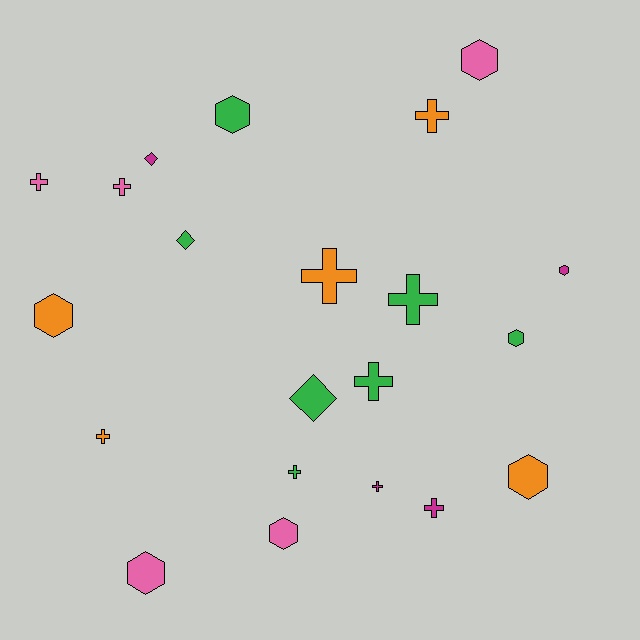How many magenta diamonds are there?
There is 1 magenta diamond.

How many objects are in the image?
There are 21 objects.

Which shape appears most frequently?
Cross, with 10 objects.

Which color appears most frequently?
Green, with 7 objects.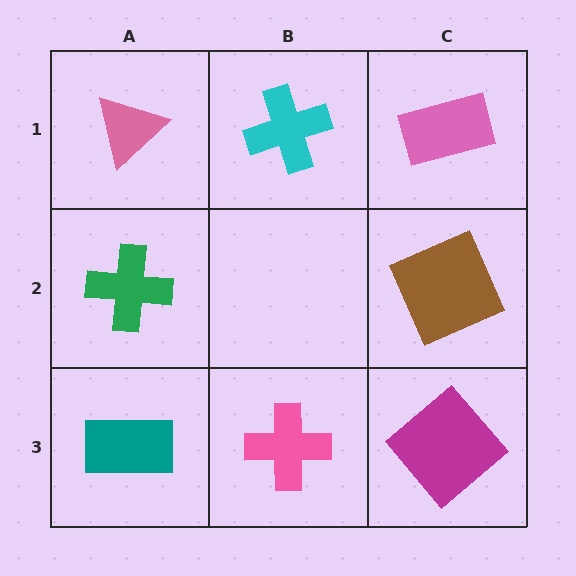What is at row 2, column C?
A brown square.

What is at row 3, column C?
A magenta diamond.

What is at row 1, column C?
A pink rectangle.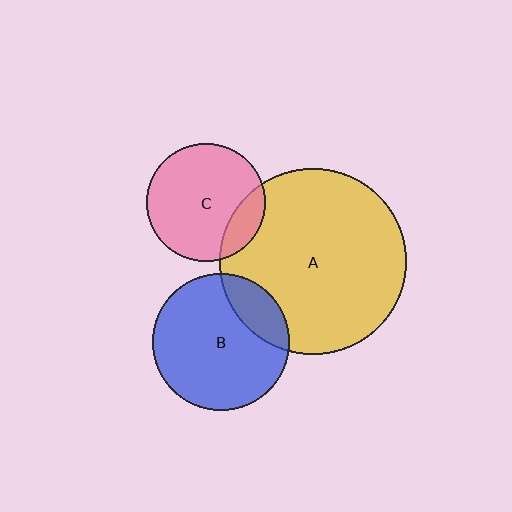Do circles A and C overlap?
Yes.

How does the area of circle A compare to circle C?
Approximately 2.5 times.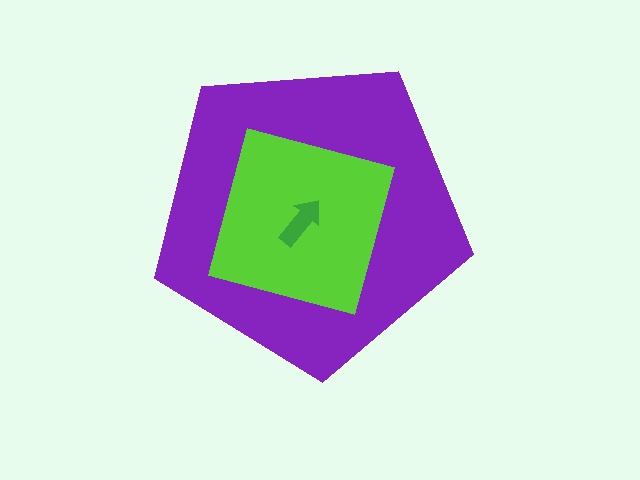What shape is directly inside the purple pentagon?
The lime diamond.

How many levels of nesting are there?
3.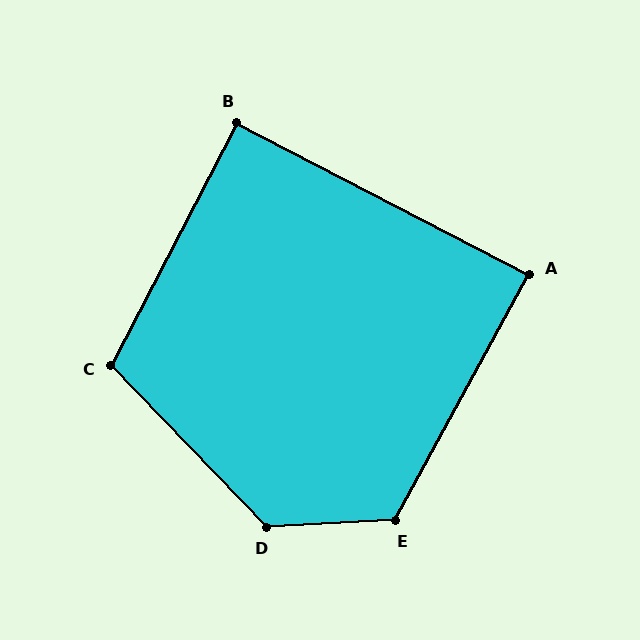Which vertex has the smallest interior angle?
A, at approximately 89 degrees.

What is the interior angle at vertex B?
Approximately 90 degrees (approximately right).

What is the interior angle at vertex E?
Approximately 122 degrees (obtuse).